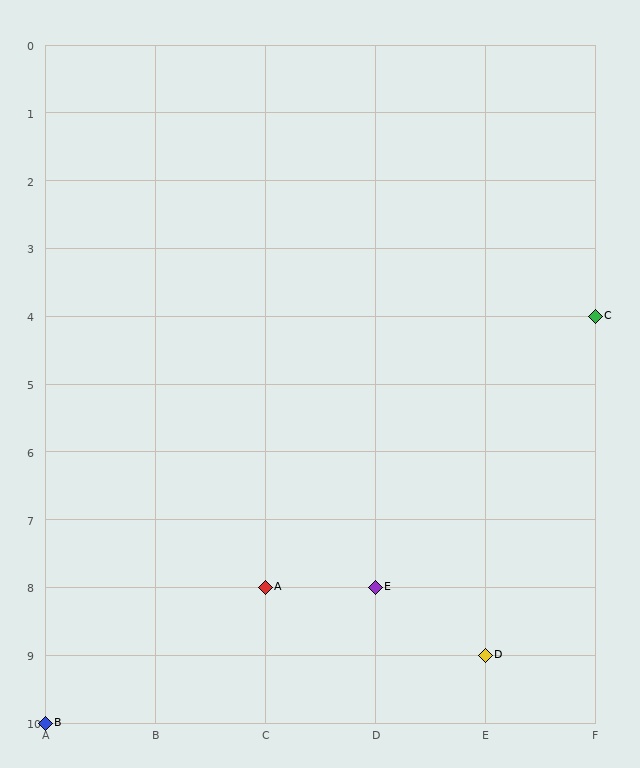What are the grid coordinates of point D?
Point D is at grid coordinates (E, 9).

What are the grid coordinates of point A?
Point A is at grid coordinates (C, 8).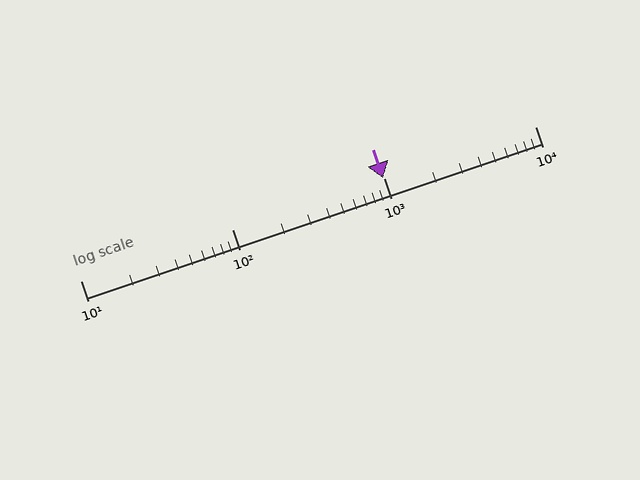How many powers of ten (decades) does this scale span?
The scale spans 3 decades, from 10 to 10000.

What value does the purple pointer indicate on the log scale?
The pointer indicates approximately 990.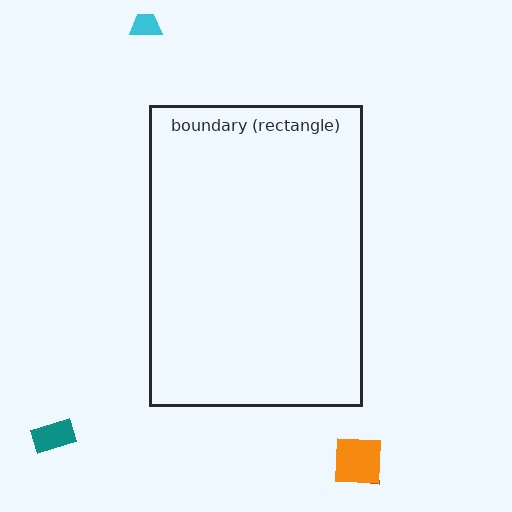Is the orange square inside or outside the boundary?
Outside.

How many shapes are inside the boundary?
0 inside, 4 outside.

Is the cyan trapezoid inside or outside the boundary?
Outside.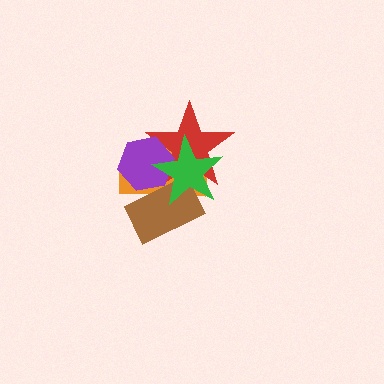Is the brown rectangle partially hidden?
Yes, it is partially covered by another shape.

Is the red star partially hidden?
Yes, it is partially covered by another shape.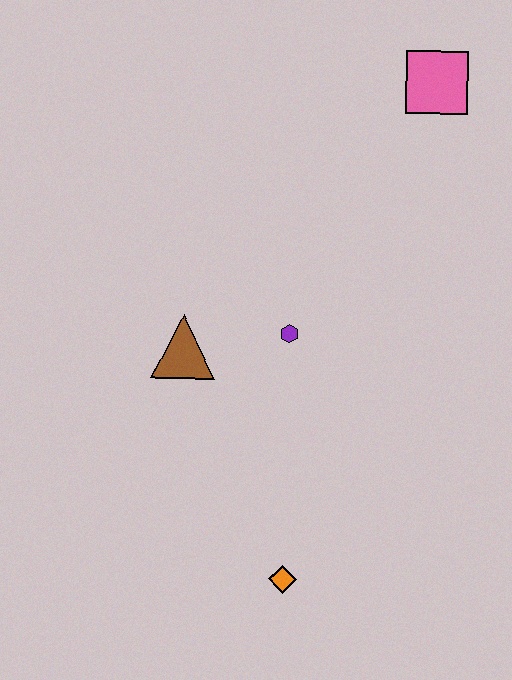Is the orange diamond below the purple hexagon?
Yes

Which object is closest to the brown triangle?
The purple hexagon is closest to the brown triangle.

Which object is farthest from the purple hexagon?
The pink square is farthest from the purple hexagon.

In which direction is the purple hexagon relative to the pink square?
The purple hexagon is below the pink square.